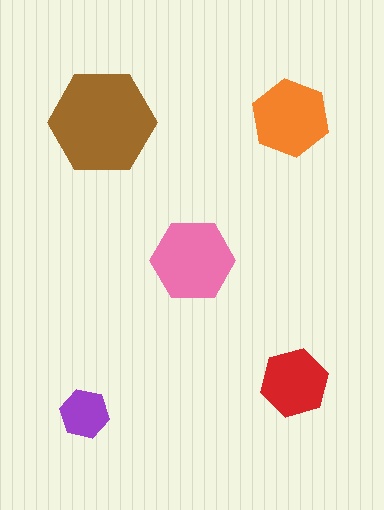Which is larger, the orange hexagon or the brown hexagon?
The brown one.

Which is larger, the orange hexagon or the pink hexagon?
The pink one.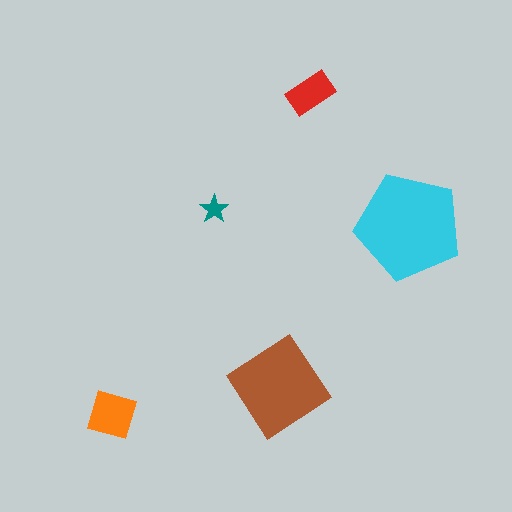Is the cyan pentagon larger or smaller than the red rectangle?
Larger.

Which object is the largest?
The cyan pentagon.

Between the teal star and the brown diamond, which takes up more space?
The brown diamond.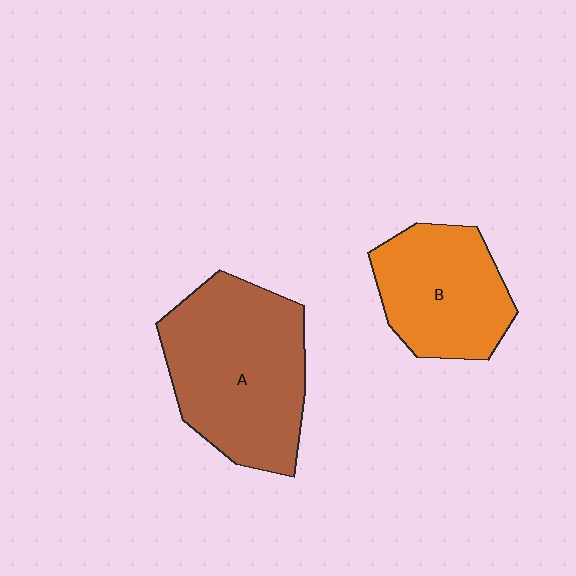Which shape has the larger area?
Shape A (brown).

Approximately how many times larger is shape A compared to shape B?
Approximately 1.5 times.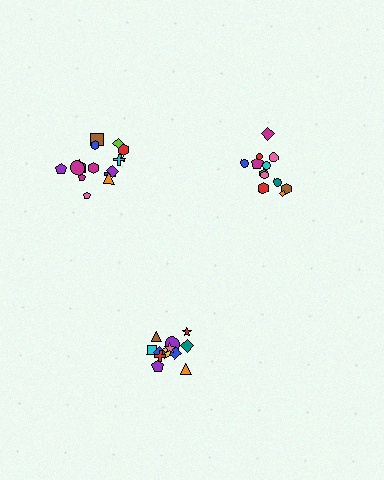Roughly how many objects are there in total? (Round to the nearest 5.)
Roughly 40 objects in total.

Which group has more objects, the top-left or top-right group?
The top-left group.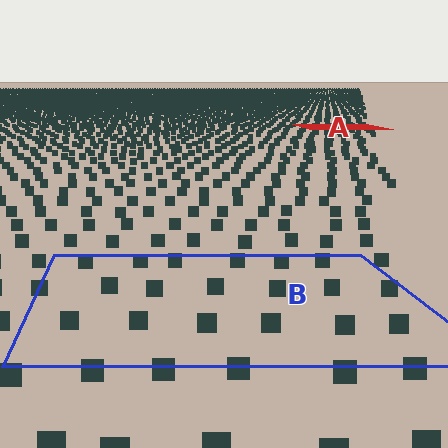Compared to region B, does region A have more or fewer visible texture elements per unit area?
Region A has more texture elements per unit area — they are packed more densely because it is farther away.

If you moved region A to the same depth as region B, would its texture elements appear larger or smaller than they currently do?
They would appear larger. At a closer depth, the same texture elements are projected at a bigger on-screen size.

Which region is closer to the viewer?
Region B is closer. The texture elements there are larger and more spread out.